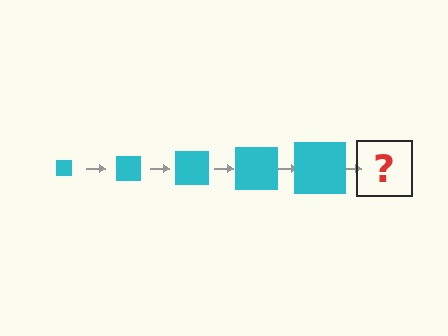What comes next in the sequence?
The next element should be a cyan square, larger than the previous one.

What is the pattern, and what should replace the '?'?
The pattern is that the square gets progressively larger each step. The '?' should be a cyan square, larger than the previous one.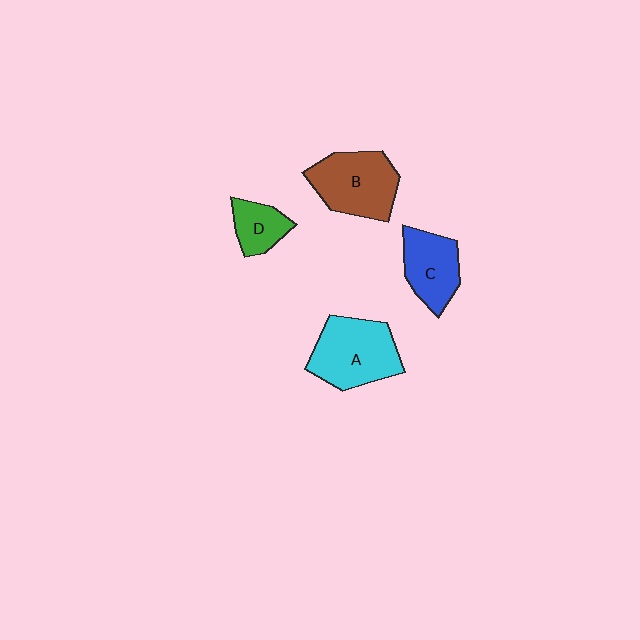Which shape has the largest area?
Shape A (cyan).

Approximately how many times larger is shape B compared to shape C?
Approximately 1.3 times.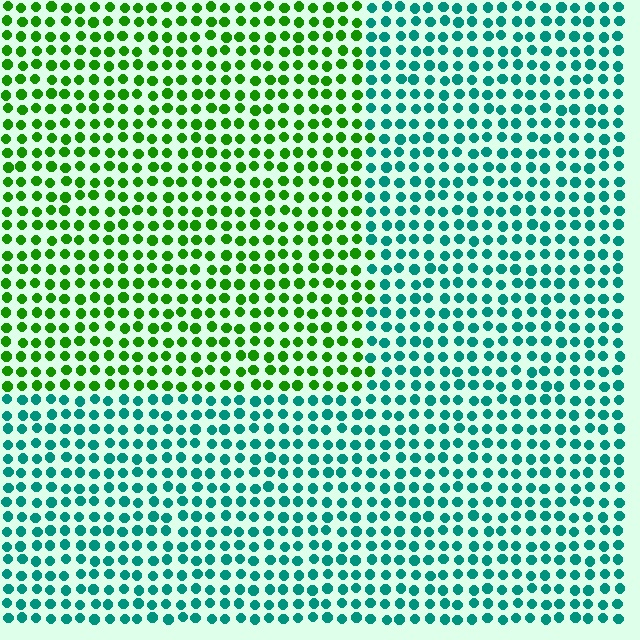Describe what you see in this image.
The image is filled with small teal elements in a uniform arrangement. A rectangle-shaped region is visible where the elements are tinted to a slightly different hue, forming a subtle color boundary.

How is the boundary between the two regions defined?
The boundary is defined purely by a slight shift in hue (about 59 degrees). Spacing, size, and orientation are identical on both sides.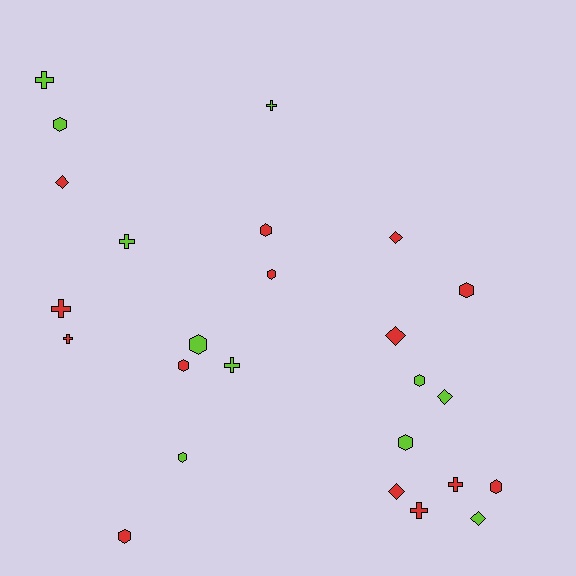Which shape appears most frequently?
Hexagon, with 11 objects.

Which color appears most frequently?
Red, with 14 objects.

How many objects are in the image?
There are 25 objects.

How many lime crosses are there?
There are 4 lime crosses.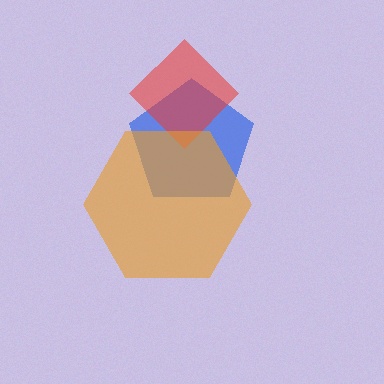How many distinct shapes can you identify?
There are 3 distinct shapes: a blue pentagon, a red diamond, an orange hexagon.